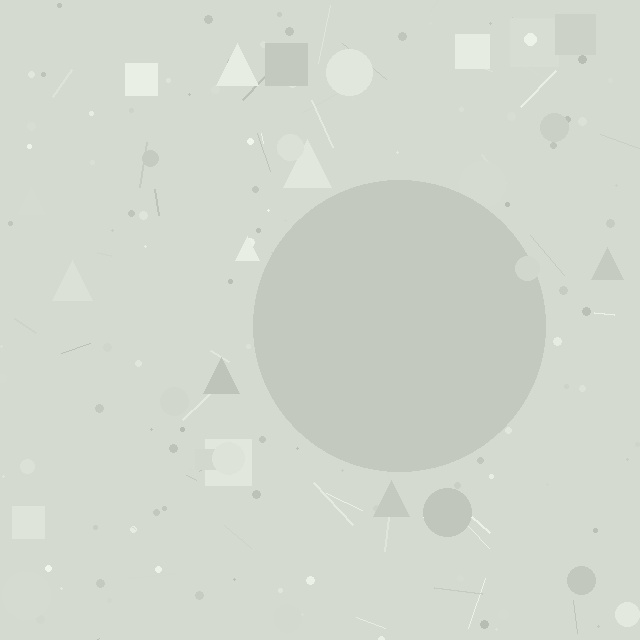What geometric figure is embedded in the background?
A circle is embedded in the background.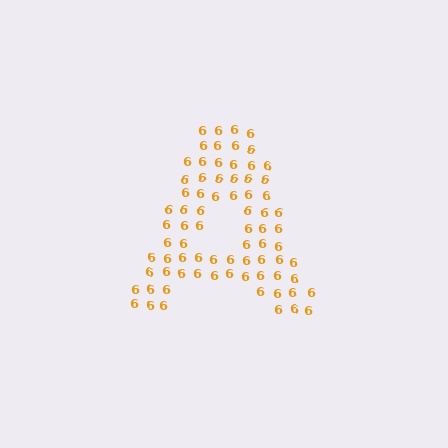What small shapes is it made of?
It is made of small digit 6's.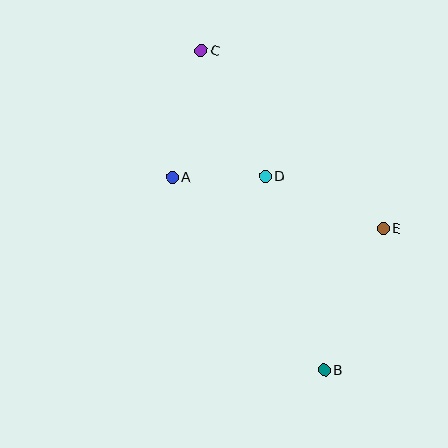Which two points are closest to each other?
Points A and D are closest to each other.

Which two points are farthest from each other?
Points B and C are farthest from each other.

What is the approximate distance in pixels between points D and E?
The distance between D and E is approximately 129 pixels.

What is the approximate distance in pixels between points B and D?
The distance between B and D is approximately 202 pixels.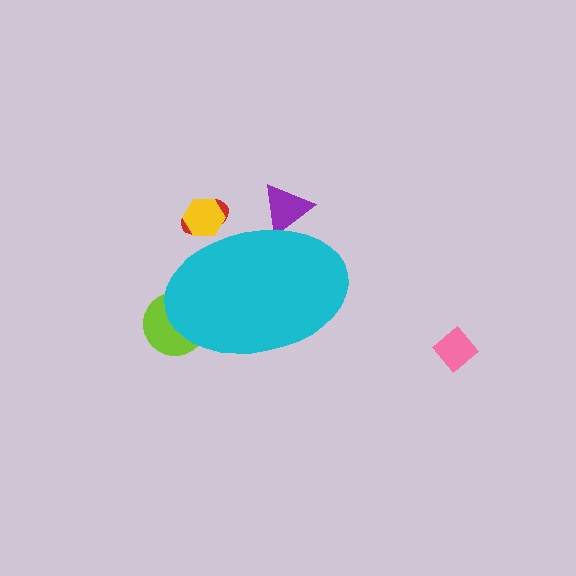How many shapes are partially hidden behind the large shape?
4 shapes are partially hidden.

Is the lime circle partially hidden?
Yes, the lime circle is partially hidden behind the cyan ellipse.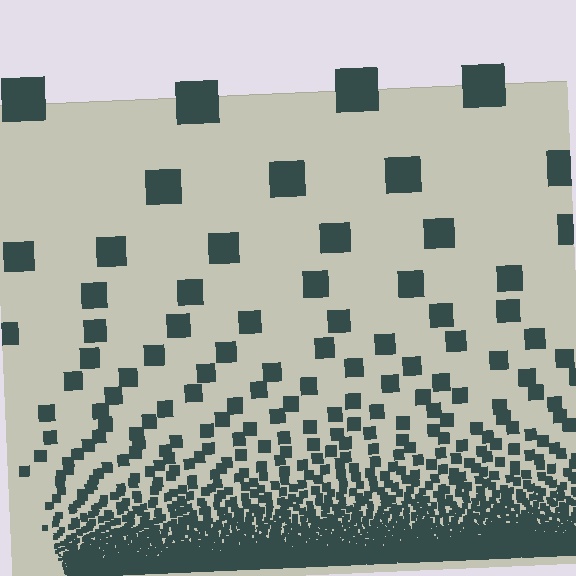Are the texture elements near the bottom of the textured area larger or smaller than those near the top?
Smaller. The gradient is inverted — elements near the bottom are smaller and denser.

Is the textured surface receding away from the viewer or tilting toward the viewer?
The surface appears to tilt toward the viewer. Texture elements get larger and sparser toward the top.